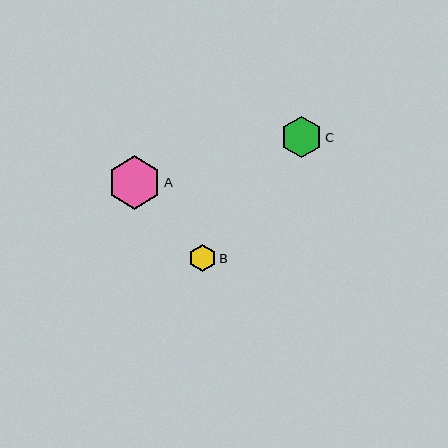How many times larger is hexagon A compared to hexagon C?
Hexagon A is approximately 1.3 times the size of hexagon C.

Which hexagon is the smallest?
Hexagon B is the smallest with a size of approximately 27 pixels.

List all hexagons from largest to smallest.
From largest to smallest: A, C, B.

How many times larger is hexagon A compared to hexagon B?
Hexagon A is approximately 1.9 times the size of hexagon B.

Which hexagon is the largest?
Hexagon A is the largest with a size of approximately 53 pixels.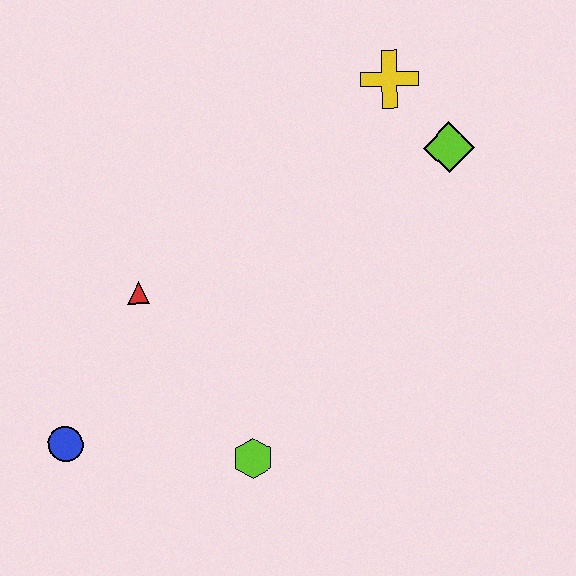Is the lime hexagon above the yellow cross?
No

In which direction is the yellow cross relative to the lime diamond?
The yellow cross is above the lime diamond.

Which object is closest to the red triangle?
The blue circle is closest to the red triangle.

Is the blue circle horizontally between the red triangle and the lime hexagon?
No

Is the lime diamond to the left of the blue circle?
No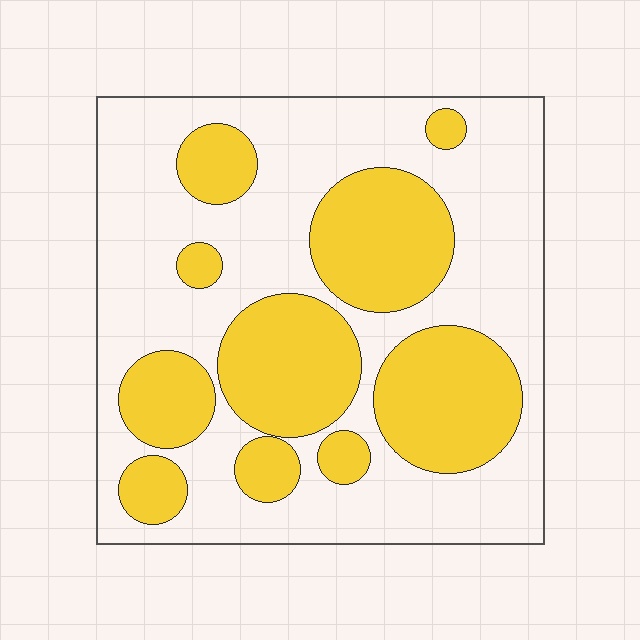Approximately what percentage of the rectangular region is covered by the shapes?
Approximately 40%.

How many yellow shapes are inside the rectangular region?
10.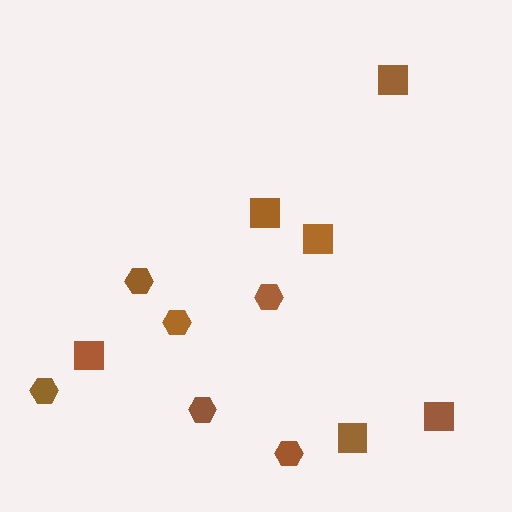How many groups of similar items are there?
There are 2 groups: one group of hexagons (6) and one group of squares (6).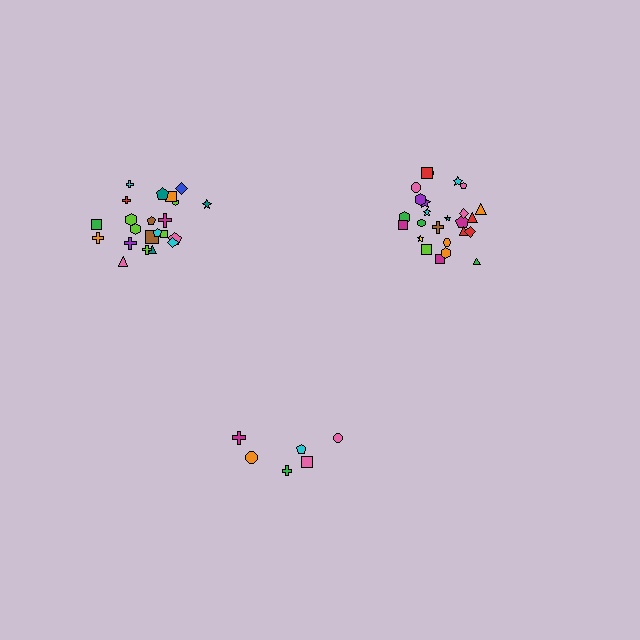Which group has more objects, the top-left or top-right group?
The top-right group.